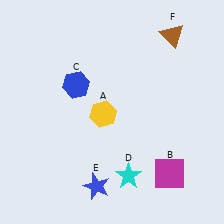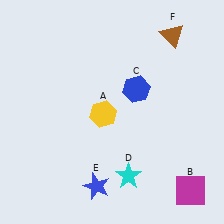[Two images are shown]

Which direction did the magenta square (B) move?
The magenta square (B) moved right.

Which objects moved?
The objects that moved are: the magenta square (B), the blue hexagon (C).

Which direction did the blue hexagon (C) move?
The blue hexagon (C) moved right.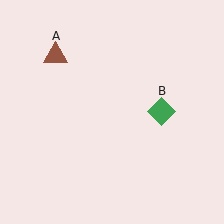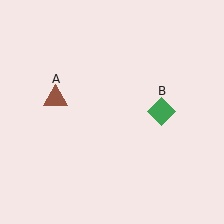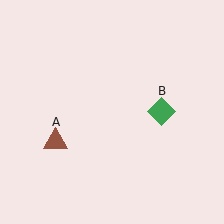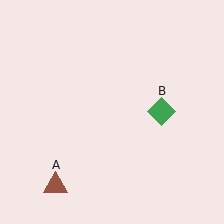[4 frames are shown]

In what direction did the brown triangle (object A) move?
The brown triangle (object A) moved down.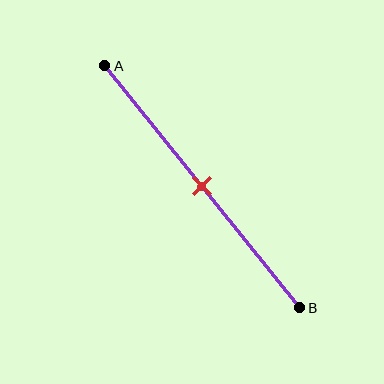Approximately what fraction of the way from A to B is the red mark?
The red mark is approximately 50% of the way from A to B.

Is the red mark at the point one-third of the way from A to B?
No, the mark is at about 50% from A, not at the 33% one-third point.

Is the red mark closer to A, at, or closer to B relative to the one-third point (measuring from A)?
The red mark is closer to point B than the one-third point of segment AB.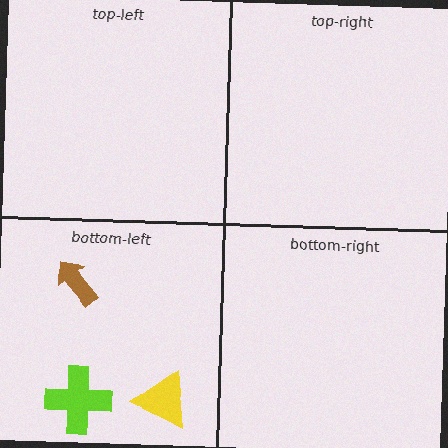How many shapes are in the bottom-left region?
3.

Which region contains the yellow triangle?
The bottom-left region.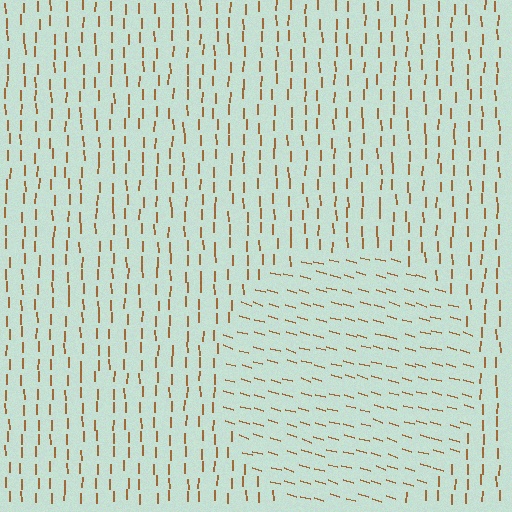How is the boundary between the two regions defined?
The boundary is defined purely by a change in line orientation (approximately 74 degrees difference). All lines are the same color and thickness.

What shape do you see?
I see a circle.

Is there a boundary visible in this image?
Yes, there is a texture boundary formed by a change in line orientation.